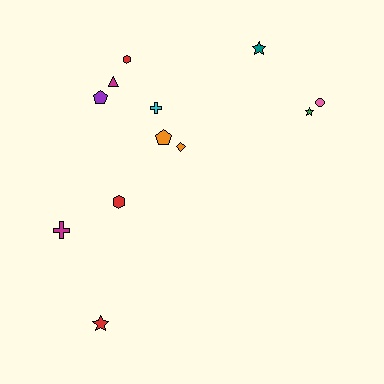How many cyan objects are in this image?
There is 1 cyan object.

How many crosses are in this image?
There are 2 crosses.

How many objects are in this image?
There are 12 objects.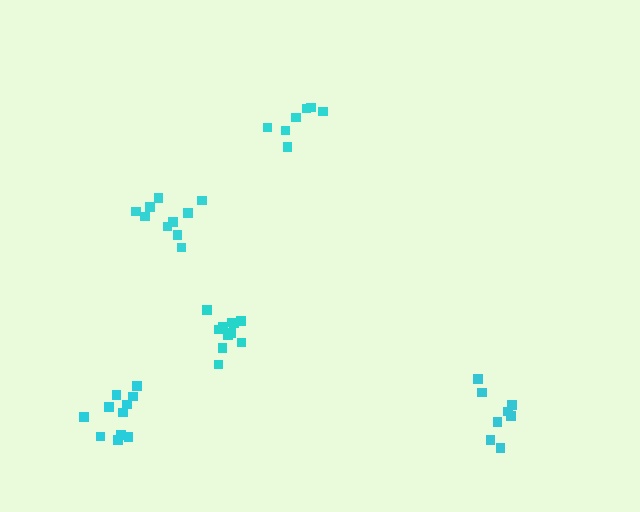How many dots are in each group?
Group 1: 7 dots, Group 2: 8 dots, Group 3: 11 dots, Group 4: 10 dots, Group 5: 11 dots (47 total).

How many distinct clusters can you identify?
There are 5 distinct clusters.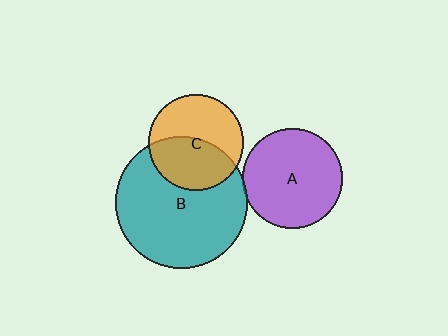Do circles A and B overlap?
Yes.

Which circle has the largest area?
Circle B (teal).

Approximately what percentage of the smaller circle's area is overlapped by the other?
Approximately 5%.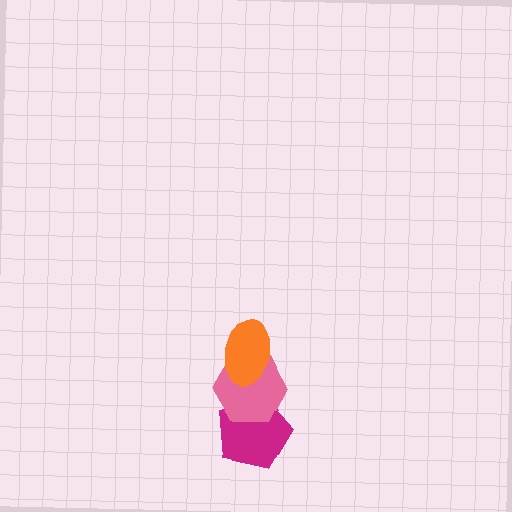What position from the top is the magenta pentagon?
The magenta pentagon is 3rd from the top.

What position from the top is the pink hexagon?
The pink hexagon is 2nd from the top.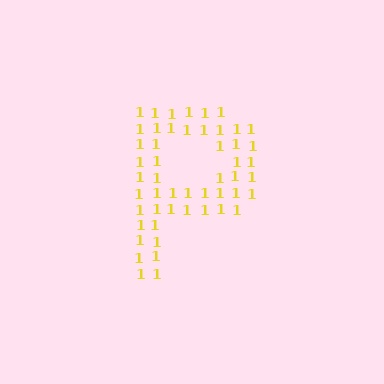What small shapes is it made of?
It is made of small digit 1's.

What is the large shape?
The large shape is the letter P.